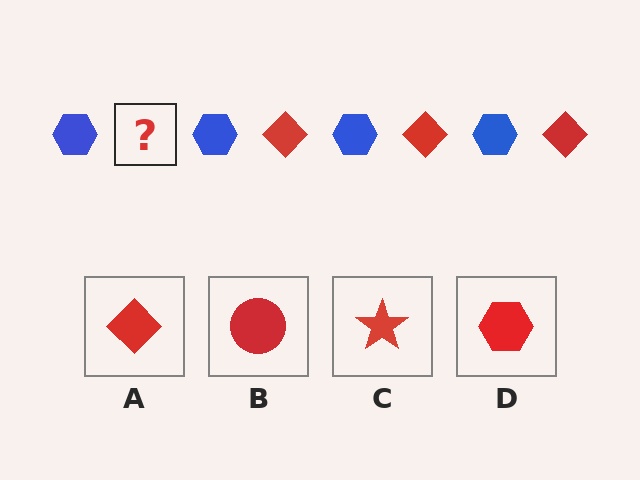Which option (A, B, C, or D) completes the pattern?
A.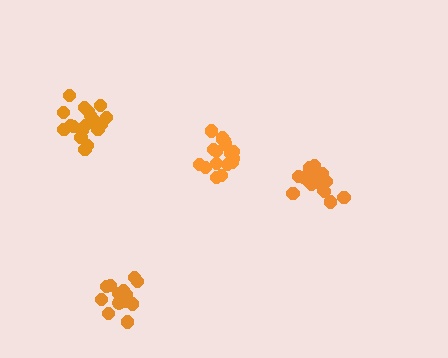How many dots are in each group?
Group 1: 19 dots, Group 2: 18 dots, Group 3: 18 dots, Group 4: 14 dots (69 total).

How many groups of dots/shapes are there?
There are 4 groups.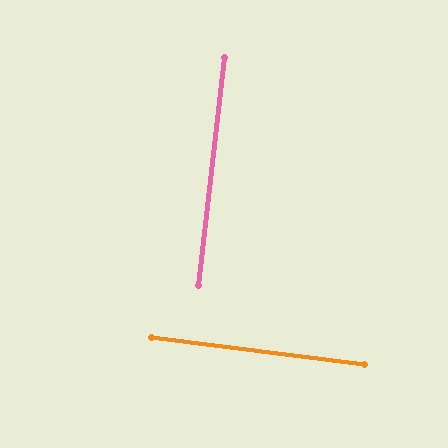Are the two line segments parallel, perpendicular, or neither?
Perpendicular — they meet at approximately 89°.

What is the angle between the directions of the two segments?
Approximately 89 degrees.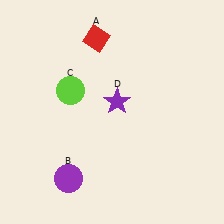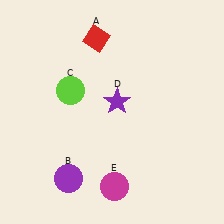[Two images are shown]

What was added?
A magenta circle (E) was added in Image 2.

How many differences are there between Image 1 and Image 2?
There is 1 difference between the two images.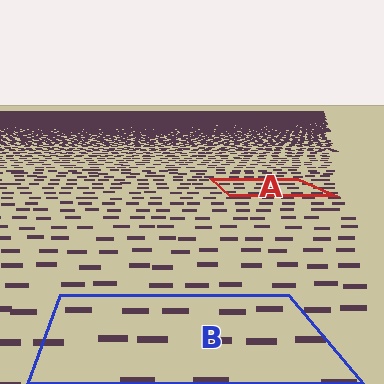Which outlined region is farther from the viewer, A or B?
Region A is farther from the viewer — the texture elements inside it appear smaller and more densely packed.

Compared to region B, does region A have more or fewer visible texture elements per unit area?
Region A has more texture elements per unit area — they are packed more densely because it is farther away.